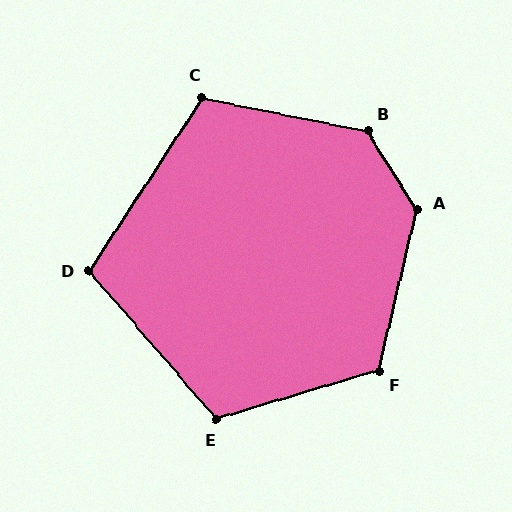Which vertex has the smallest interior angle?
D, at approximately 106 degrees.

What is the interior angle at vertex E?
Approximately 114 degrees (obtuse).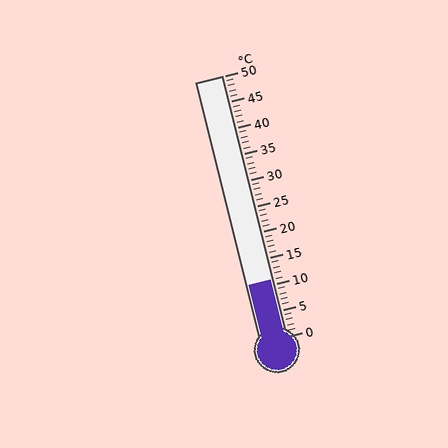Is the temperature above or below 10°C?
The temperature is above 10°C.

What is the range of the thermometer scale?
The thermometer scale ranges from 0°C to 50°C.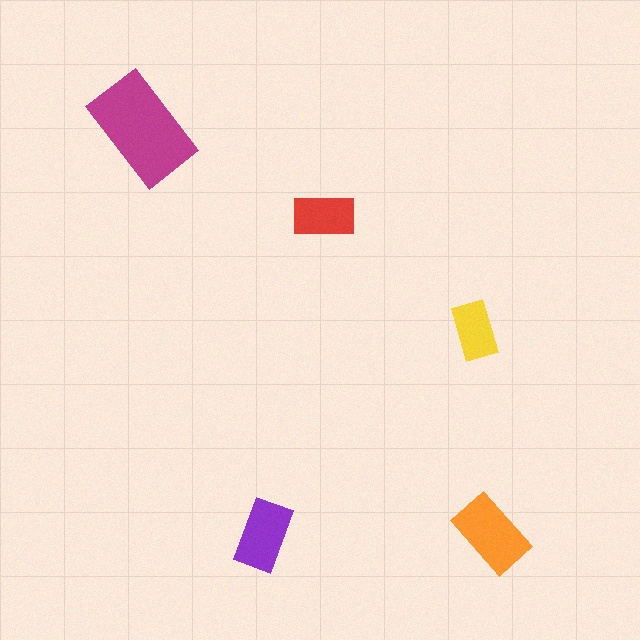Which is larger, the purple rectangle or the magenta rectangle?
The magenta one.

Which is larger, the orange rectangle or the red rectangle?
The orange one.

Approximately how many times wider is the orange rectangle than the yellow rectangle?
About 1.5 times wider.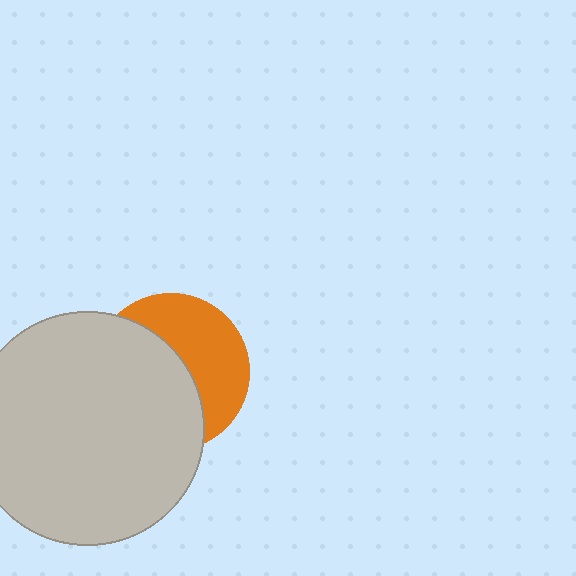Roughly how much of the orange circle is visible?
A small part of it is visible (roughly 44%).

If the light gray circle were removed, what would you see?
You would see the complete orange circle.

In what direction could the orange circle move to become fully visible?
The orange circle could move right. That would shift it out from behind the light gray circle entirely.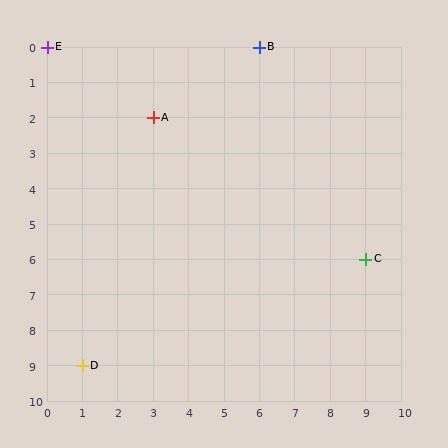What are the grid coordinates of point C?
Point C is at grid coordinates (9, 6).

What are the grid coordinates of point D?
Point D is at grid coordinates (1, 9).